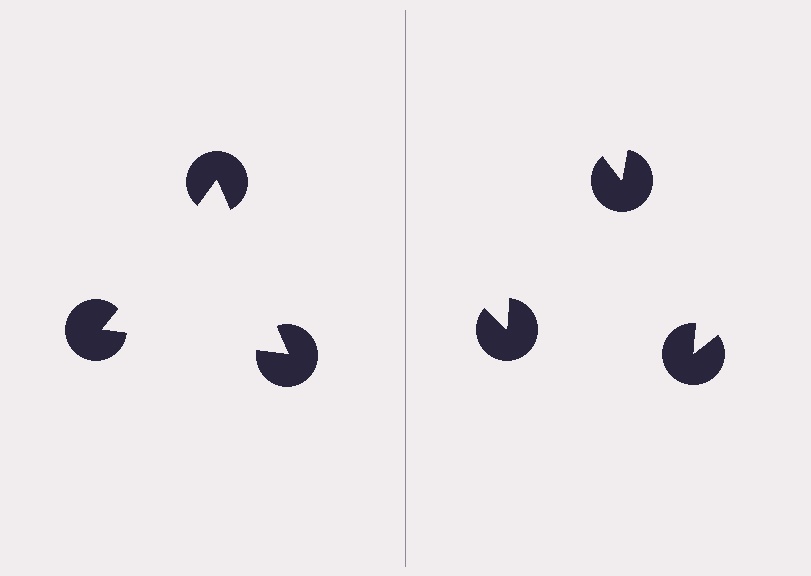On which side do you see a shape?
An illusory triangle appears on the left side. On the right side the wedge cuts are rotated, so no coherent shape forms.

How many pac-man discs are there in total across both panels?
6 — 3 on each side.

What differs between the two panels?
The pac-man discs are positioned identically on both sides; only the wedge orientations differ. On the left they align to a triangle; on the right they are misaligned.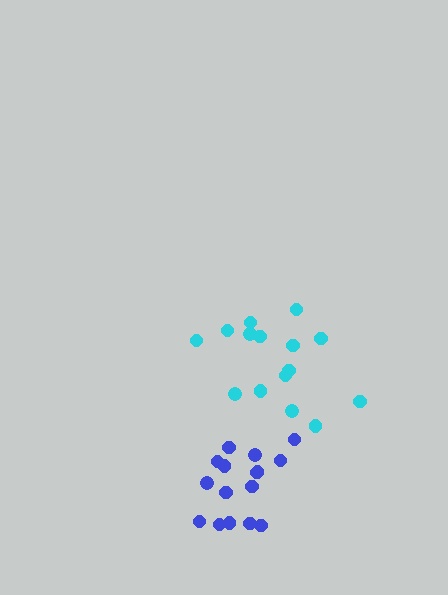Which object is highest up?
The cyan cluster is topmost.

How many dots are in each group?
Group 1: 16 dots, Group 2: 15 dots (31 total).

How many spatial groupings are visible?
There are 2 spatial groupings.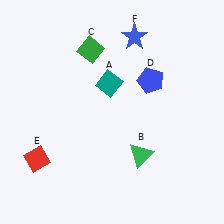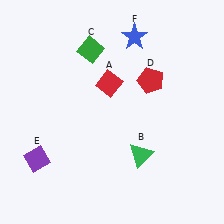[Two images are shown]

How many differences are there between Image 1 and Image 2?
There are 3 differences between the two images.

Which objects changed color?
A changed from teal to red. D changed from blue to red. E changed from red to purple.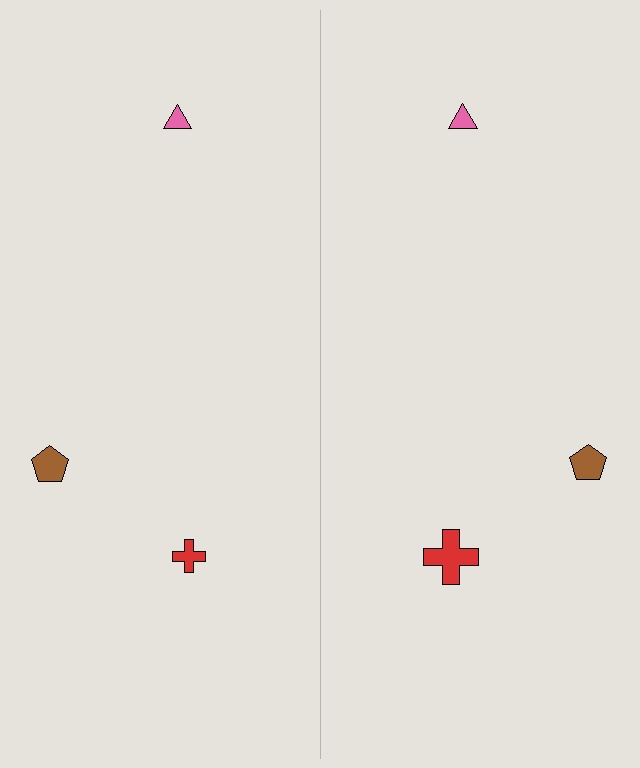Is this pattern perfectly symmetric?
No, the pattern is not perfectly symmetric. The red cross on the right side has a different size than its mirror counterpart.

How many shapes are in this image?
There are 6 shapes in this image.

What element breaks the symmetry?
The red cross on the right side has a different size than its mirror counterpart.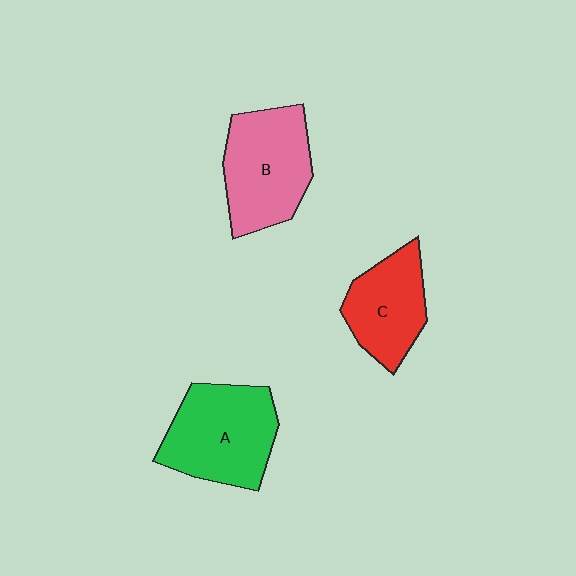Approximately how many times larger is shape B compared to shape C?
Approximately 1.3 times.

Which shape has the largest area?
Shape A (green).